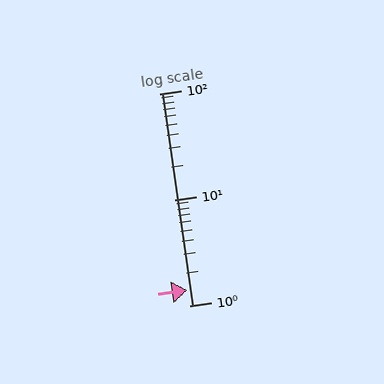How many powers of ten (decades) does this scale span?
The scale spans 2 decades, from 1 to 100.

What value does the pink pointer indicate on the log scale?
The pointer indicates approximately 1.4.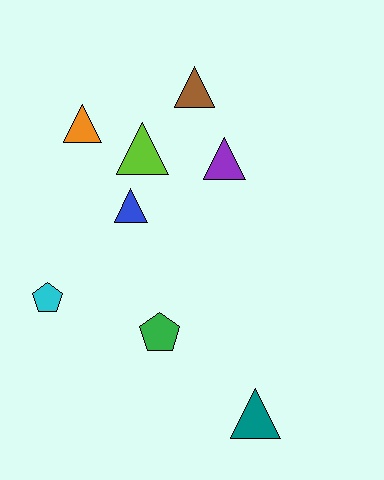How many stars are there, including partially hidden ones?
There are no stars.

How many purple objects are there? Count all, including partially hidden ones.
There is 1 purple object.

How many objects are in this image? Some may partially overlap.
There are 8 objects.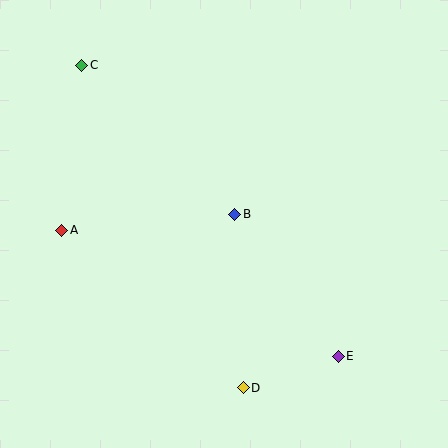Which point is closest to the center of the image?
Point B at (235, 214) is closest to the center.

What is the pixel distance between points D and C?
The distance between D and C is 361 pixels.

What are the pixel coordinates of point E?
Point E is at (338, 356).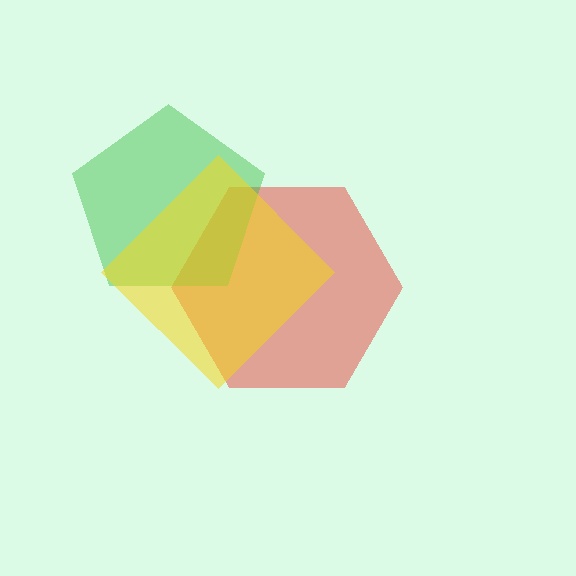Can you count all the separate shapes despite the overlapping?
Yes, there are 3 separate shapes.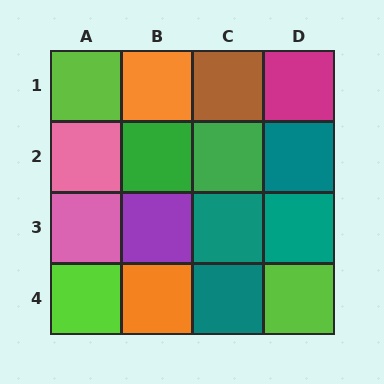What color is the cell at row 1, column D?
Magenta.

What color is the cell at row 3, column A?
Pink.